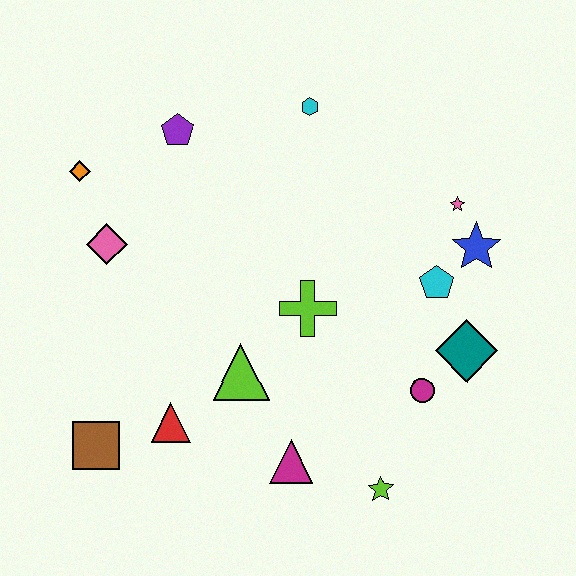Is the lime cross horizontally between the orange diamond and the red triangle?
No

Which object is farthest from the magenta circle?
The orange diamond is farthest from the magenta circle.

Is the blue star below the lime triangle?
No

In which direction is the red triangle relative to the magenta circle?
The red triangle is to the left of the magenta circle.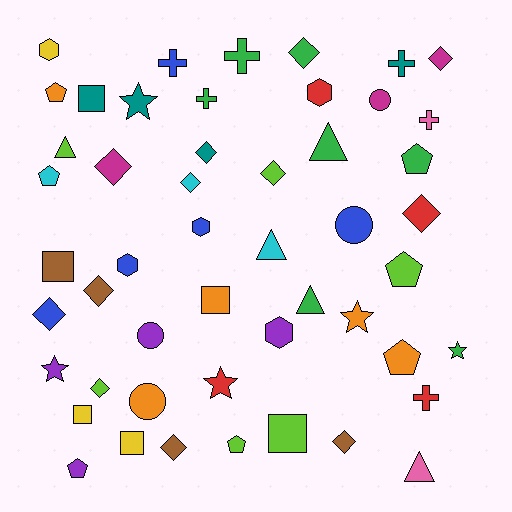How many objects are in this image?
There are 50 objects.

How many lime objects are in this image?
There are 6 lime objects.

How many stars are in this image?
There are 5 stars.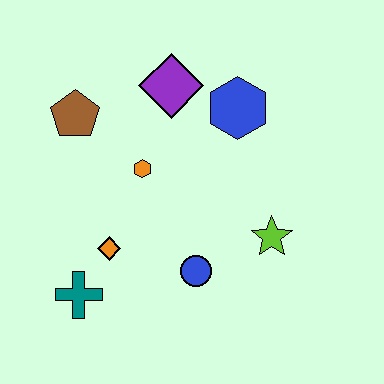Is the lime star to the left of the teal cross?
No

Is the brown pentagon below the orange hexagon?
No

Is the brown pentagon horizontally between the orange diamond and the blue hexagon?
No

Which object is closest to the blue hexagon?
The purple diamond is closest to the blue hexagon.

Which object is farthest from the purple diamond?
The teal cross is farthest from the purple diamond.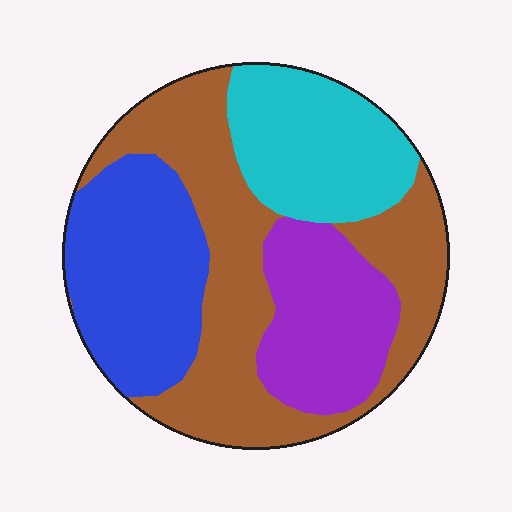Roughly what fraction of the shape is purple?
Purple takes up about one sixth (1/6) of the shape.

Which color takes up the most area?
Brown, at roughly 40%.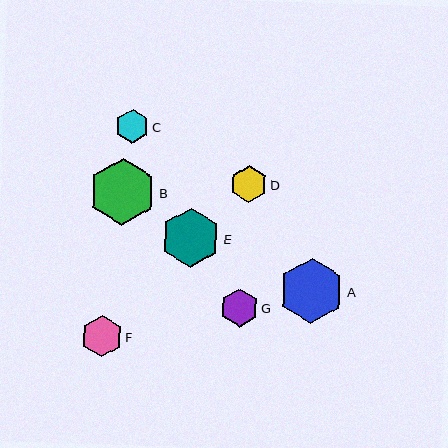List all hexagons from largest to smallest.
From largest to smallest: B, A, E, F, G, D, C.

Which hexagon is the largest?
Hexagon B is the largest with a size of approximately 67 pixels.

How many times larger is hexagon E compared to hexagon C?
Hexagon E is approximately 1.7 times the size of hexagon C.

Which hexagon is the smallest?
Hexagon C is the smallest with a size of approximately 34 pixels.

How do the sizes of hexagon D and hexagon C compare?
Hexagon D and hexagon C are approximately the same size.